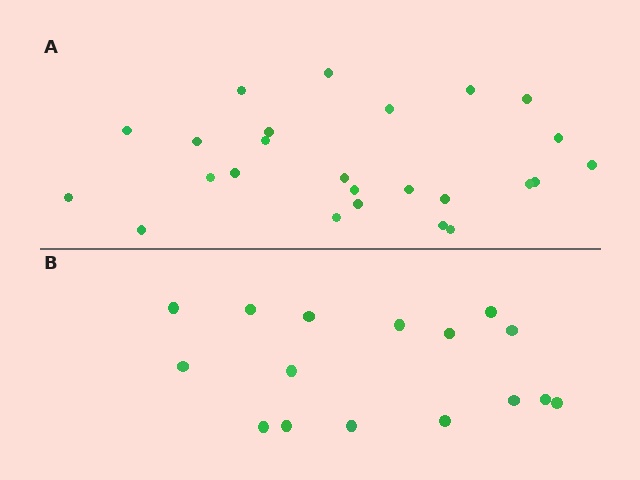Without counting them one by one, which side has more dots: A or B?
Region A (the top region) has more dots.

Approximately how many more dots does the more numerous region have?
Region A has roughly 8 or so more dots than region B.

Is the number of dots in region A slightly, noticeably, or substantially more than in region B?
Region A has substantially more. The ratio is roughly 1.6 to 1.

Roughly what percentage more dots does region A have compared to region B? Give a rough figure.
About 55% more.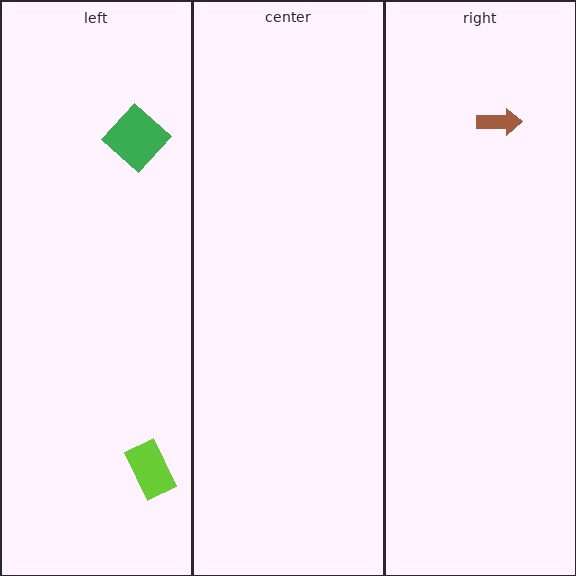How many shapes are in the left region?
2.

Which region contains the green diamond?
The left region.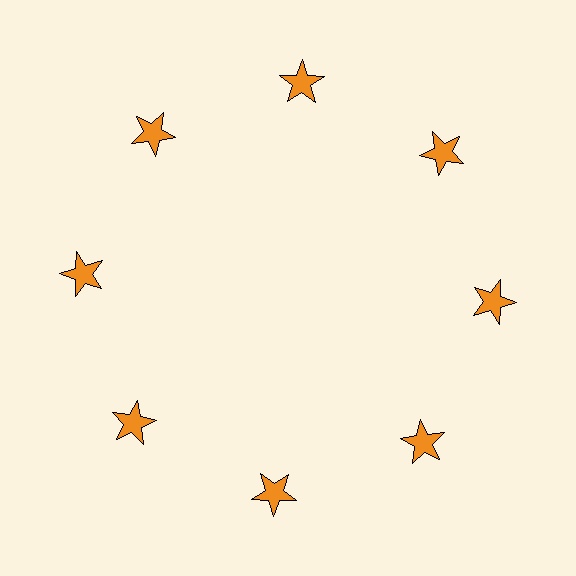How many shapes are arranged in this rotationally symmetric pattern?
There are 8 shapes, arranged in 8 groups of 1.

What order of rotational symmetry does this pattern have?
This pattern has 8-fold rotational symmetry.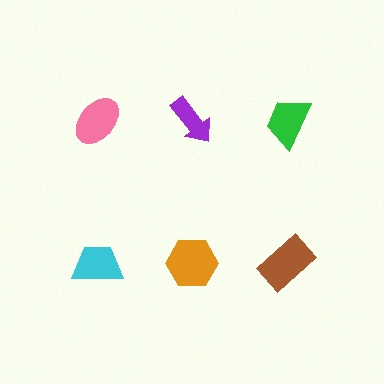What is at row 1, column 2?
A purple arrow.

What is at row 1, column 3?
A green trapezoid.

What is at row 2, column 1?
A cyan trapezoid.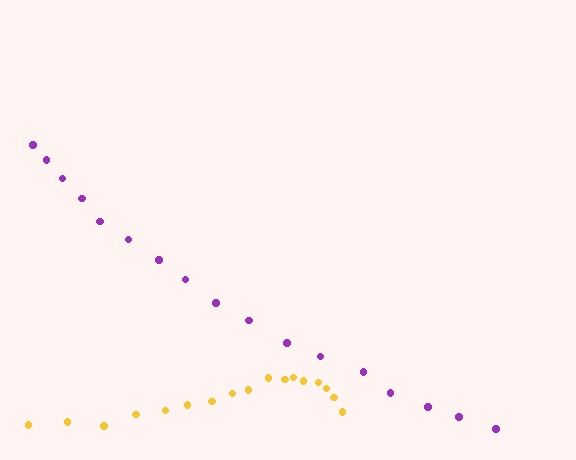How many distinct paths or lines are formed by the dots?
There are 2 distinct paths.